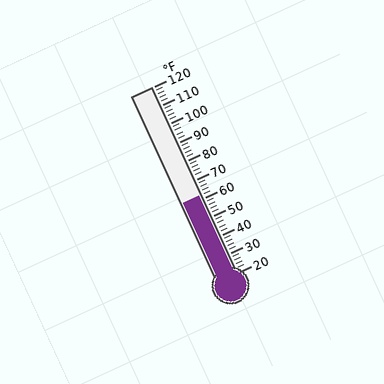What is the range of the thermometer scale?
The thermometer scale ranges from 20°F to 120°F.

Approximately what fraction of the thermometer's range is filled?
The thermometer is filled to approximately 40% of its range.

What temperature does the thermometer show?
The thermometer shows approximately 62°F.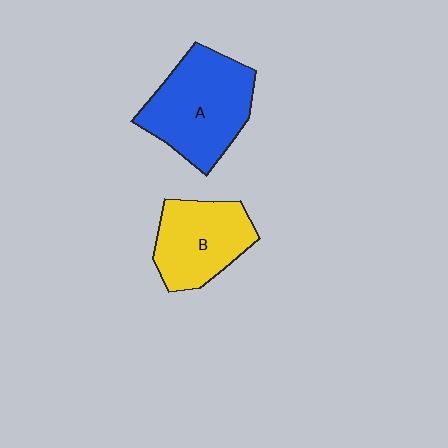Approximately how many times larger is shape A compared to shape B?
Approximately 1.3 times.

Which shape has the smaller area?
Shape B (yellow).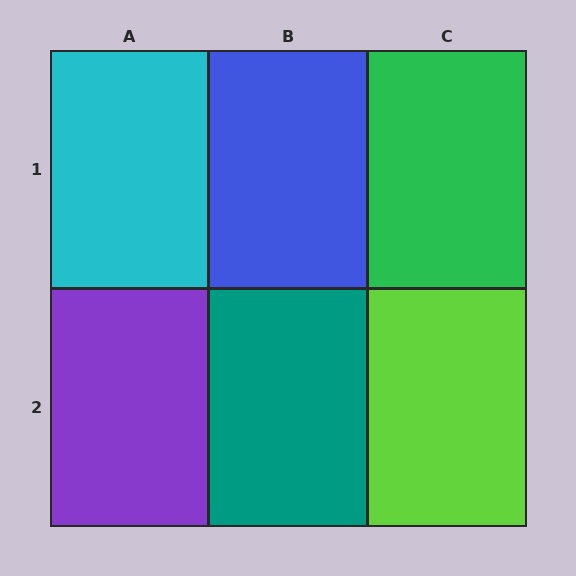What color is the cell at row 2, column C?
Lime.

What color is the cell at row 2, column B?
Teal.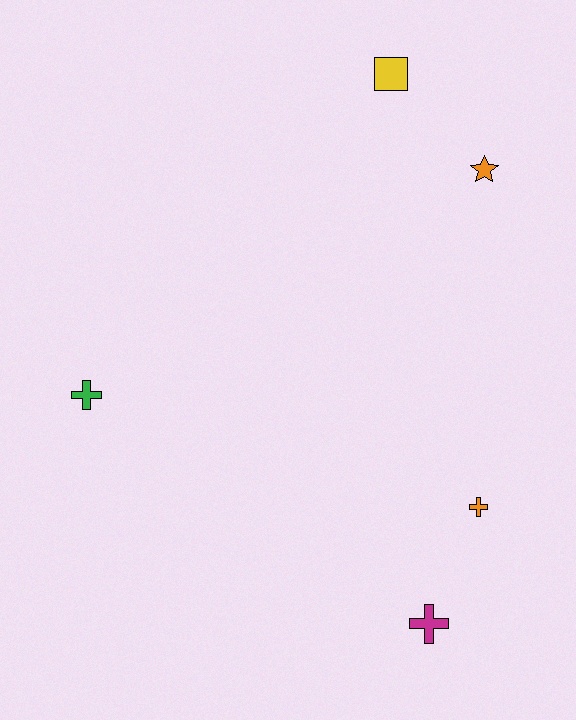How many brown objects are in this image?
There are no brown objects.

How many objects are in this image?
There are 5 objects.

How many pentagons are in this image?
There are no pentagons.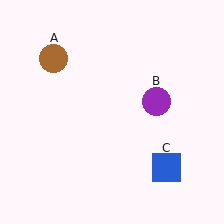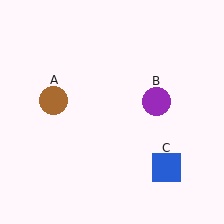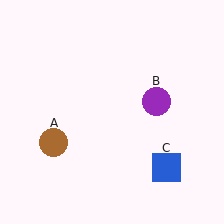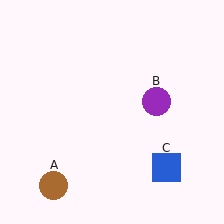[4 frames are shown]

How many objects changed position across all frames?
1 object changed position: brown circle (object A).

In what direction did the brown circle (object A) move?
The brown circle (object A) moved down.